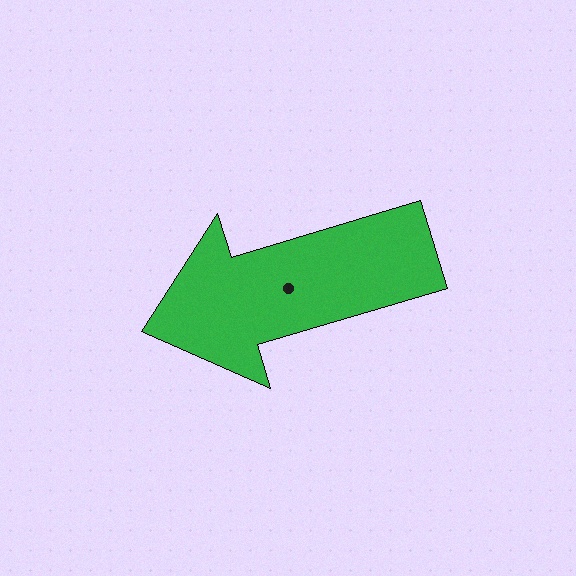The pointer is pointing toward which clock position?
Roughly 8 o'clock.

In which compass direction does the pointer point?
West.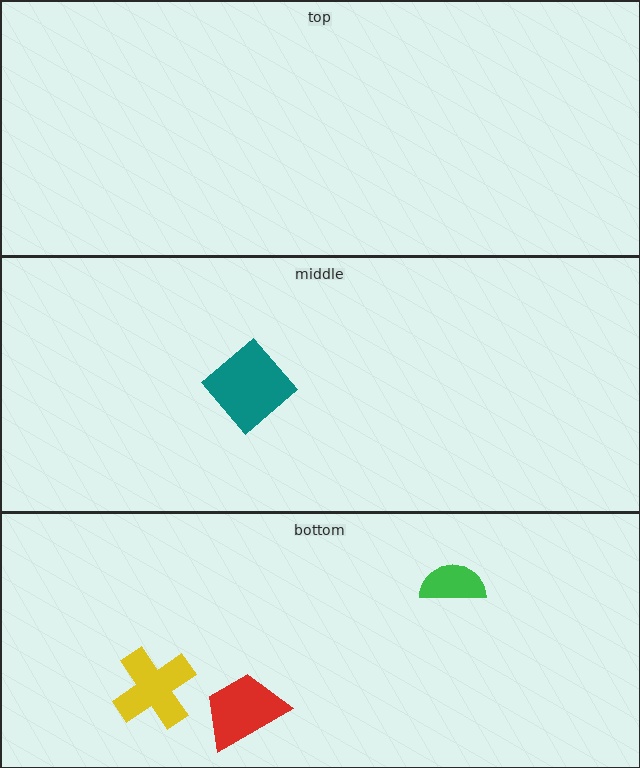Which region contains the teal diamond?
The middle region.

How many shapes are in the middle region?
1.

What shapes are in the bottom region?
The red trapezoid, the yellow cross, the green semicircle.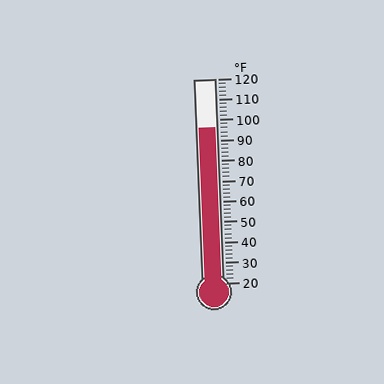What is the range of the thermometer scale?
The thermometer scale ranges from 20°F to 120°F.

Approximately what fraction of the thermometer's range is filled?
The thermometer is filled to approximately 75% of its range.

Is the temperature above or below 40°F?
The temperature is above 40°F.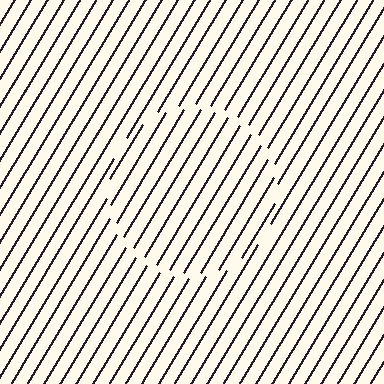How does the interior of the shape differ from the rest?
The interior of the shape contains the same grating, shifted by half a period — the contour is defined by the phase discontinuity where line-ends from the inner and outer gratings abut.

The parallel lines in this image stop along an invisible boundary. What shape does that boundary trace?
An illusory circle. The interior of the shape contains the same grating, shifted by half a period — the contour is defined by the phase discontinuity where line-ends from the inner and outer gratings abut.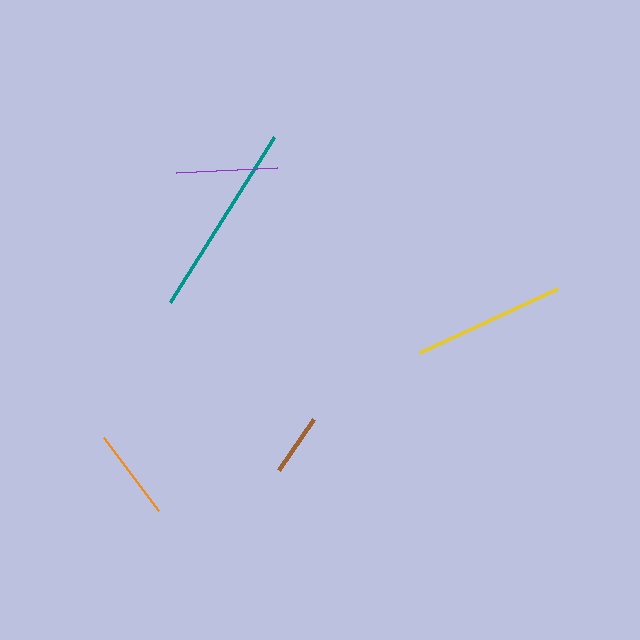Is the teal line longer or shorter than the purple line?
The teal line is longer than the purple line.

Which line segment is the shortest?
The brown line is the shortest at approximately 62 pixels.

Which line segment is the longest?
The teal line is the longest at approximately 195 pixels.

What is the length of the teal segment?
The teal segment is approximately 195 pixels long.